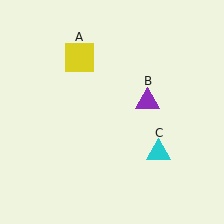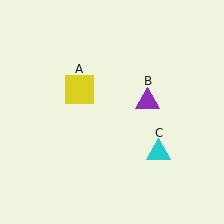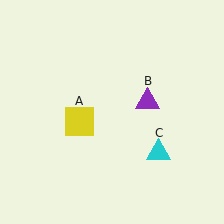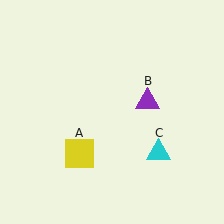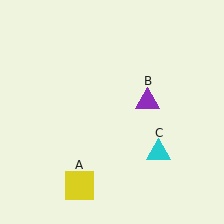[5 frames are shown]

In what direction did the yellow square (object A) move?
The yellow square (object A) moved down.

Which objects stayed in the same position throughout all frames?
Purple triangle (object B) and cyan triangle (object C) remained stationary.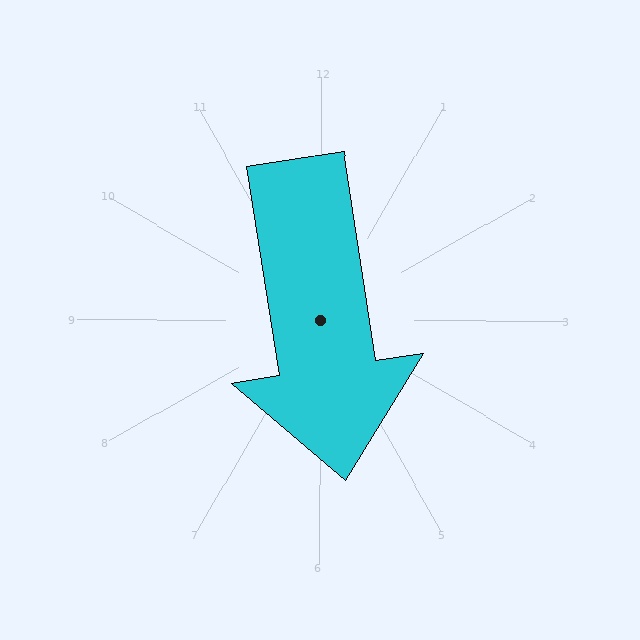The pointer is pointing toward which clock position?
Roughly 6 o'clock.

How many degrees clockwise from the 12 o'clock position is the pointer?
Approximately 171 degrees.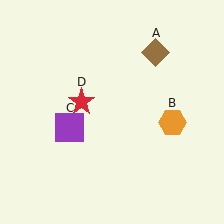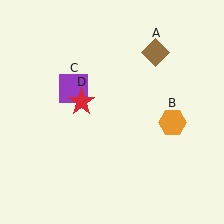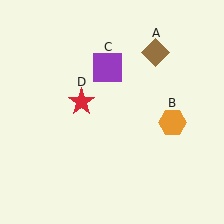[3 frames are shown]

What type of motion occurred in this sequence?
The purple square (object C) rotated clockwise around the center of the scene.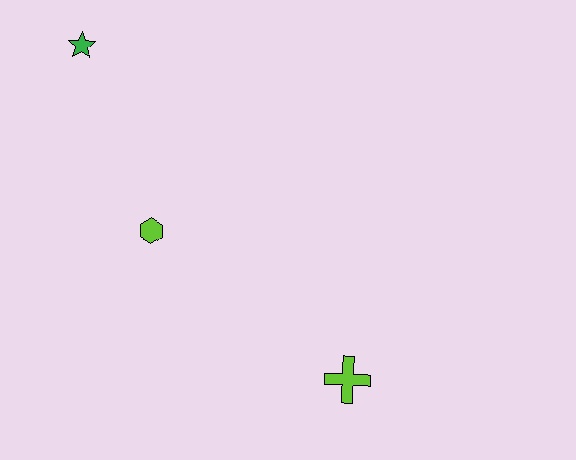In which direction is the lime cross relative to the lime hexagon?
The lime cross is to the right of the lime hexagon.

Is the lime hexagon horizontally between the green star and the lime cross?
Yes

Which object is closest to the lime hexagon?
The green star is closest to the lime hexagon.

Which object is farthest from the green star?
The lime cross is farthest from the green star.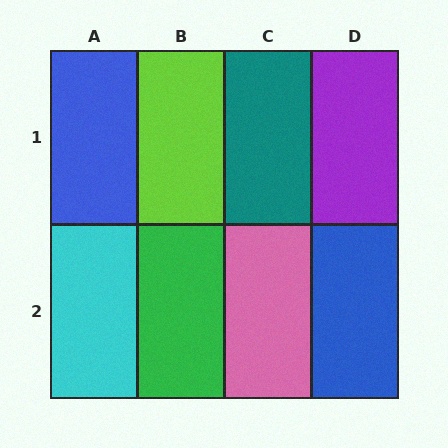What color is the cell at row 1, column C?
Teal.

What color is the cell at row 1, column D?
Purple.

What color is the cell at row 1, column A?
Blue.